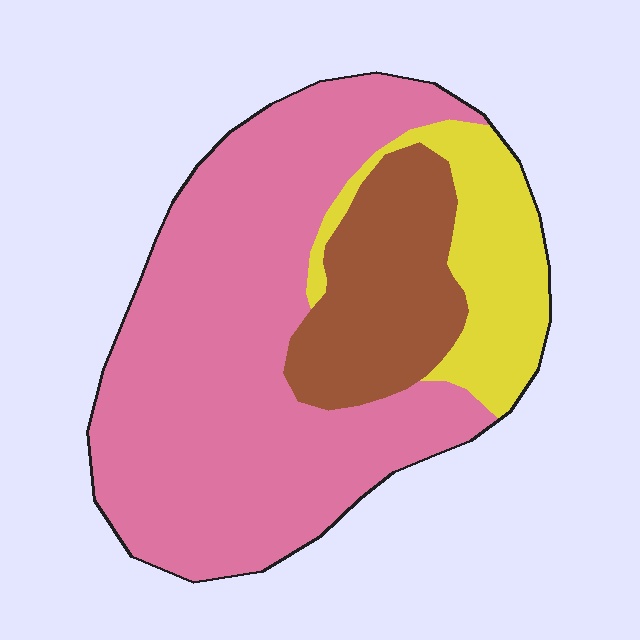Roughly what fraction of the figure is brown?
Brown takes up less than a quarter of the figure.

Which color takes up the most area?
Pink, at roughly 65%.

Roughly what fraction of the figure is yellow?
Yellow covers around 15% of the figure.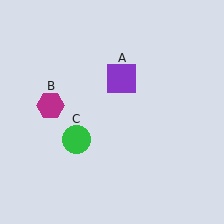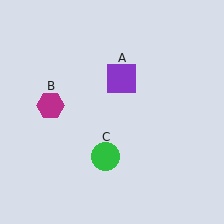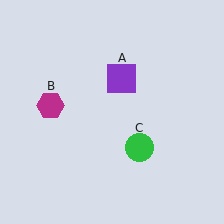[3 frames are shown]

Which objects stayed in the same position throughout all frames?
Purple square (object A) and magenta hexagon (object B) remained stationary.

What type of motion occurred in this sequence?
The green circle (object C) rotated counterclockwise around the center of the scene.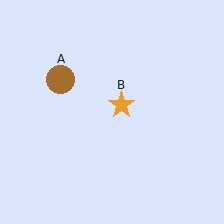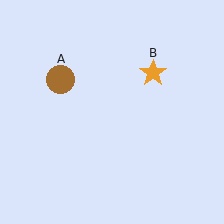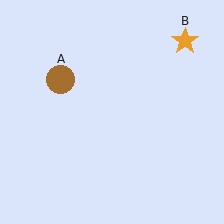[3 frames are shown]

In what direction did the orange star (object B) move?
The orange star (object B) moved up and to the right.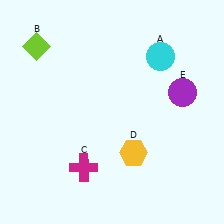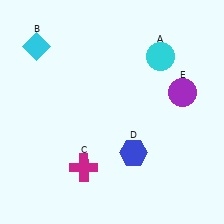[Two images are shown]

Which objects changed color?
B changed from lime to cyan. D changed from yellow to blue.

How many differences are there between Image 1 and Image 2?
There are 2 differences between the two images.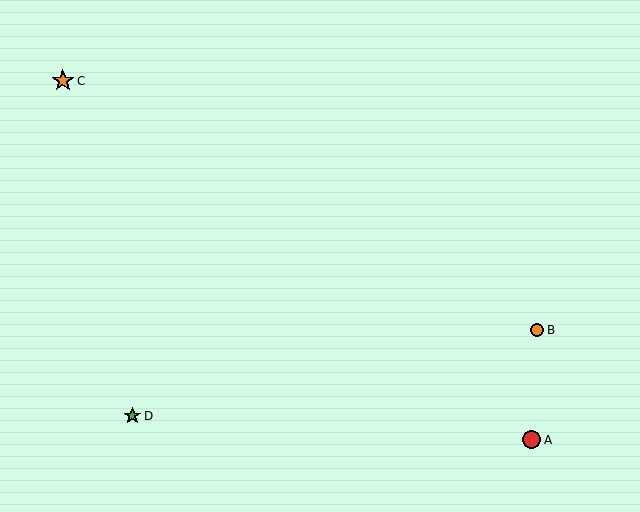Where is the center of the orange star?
The center of the orange star is at (63, 81).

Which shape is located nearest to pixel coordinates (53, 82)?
The orange star (labeled C) at (63, 81) is nearest to that location.